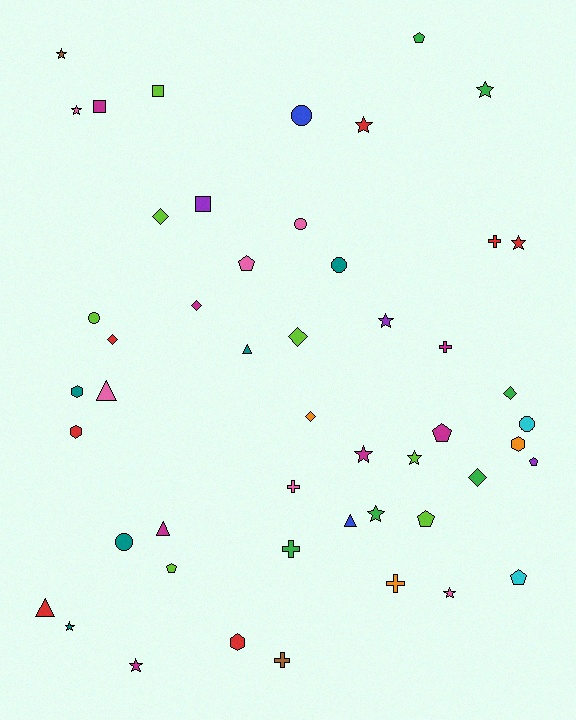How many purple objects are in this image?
There are 3 purple objects.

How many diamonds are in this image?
There are 7 diamonds.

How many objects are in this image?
There are 50 objects.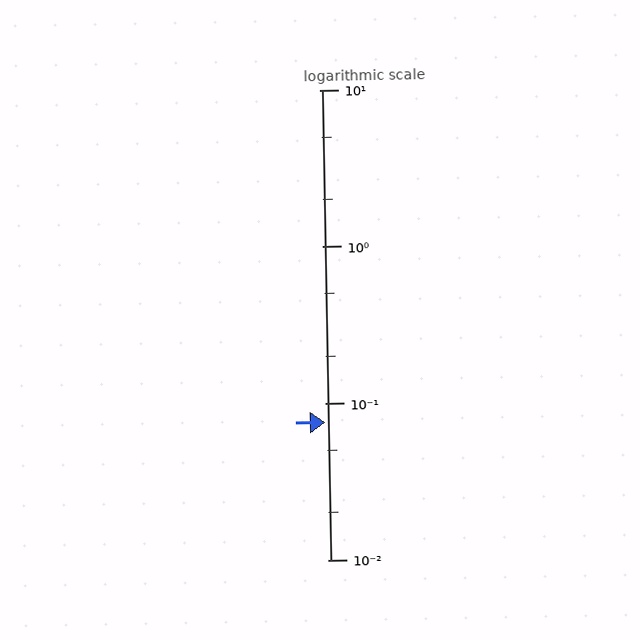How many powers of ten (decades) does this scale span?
The scale spans 3 decades, from 0.01 to 10.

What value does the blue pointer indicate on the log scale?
The pointer indicates approximately 0.075.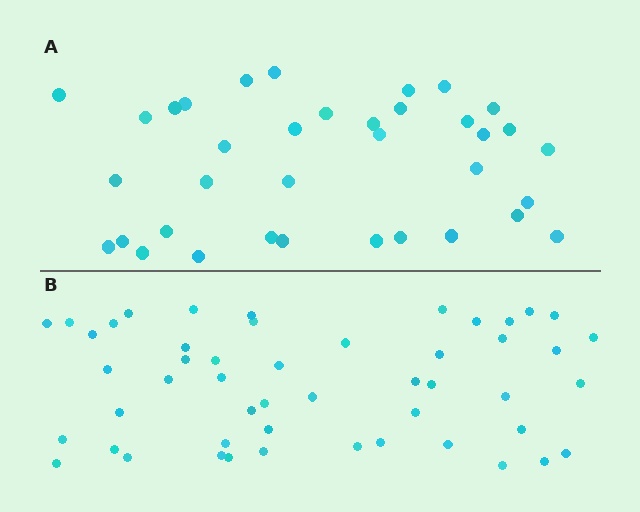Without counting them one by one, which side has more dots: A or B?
Region B (the bottom region) has more dots.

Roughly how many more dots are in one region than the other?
Region B has approximately 15 more dots than region A.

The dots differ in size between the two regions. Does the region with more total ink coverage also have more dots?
No. Region A has more total ink coverage because its dots are larger, but region B actually contains more individual dots. Total area can be misleading — the number of items is what matters here.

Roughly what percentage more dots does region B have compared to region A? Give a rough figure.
About 40% more.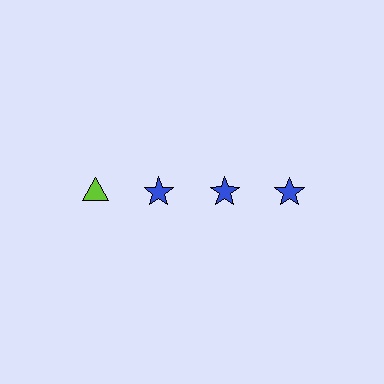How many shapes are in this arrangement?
There are 4 shapes arranged in a grid pattern.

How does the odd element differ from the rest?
It differs in both color (lime instead of blue) and shape (triangle instead of star).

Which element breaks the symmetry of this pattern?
The lime triangle in the top row, leftmost column breaks the symmetry. All other shapes are blue stars.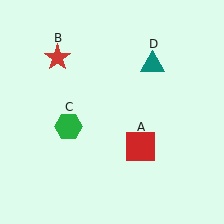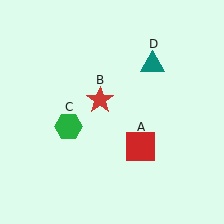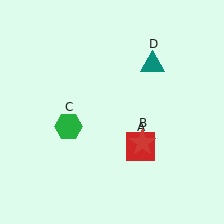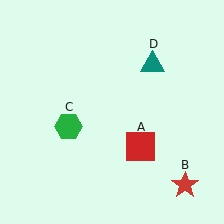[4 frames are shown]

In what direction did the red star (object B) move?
The red star (object B) moved down and to the right.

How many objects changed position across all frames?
1 object changed position: red star (object B).